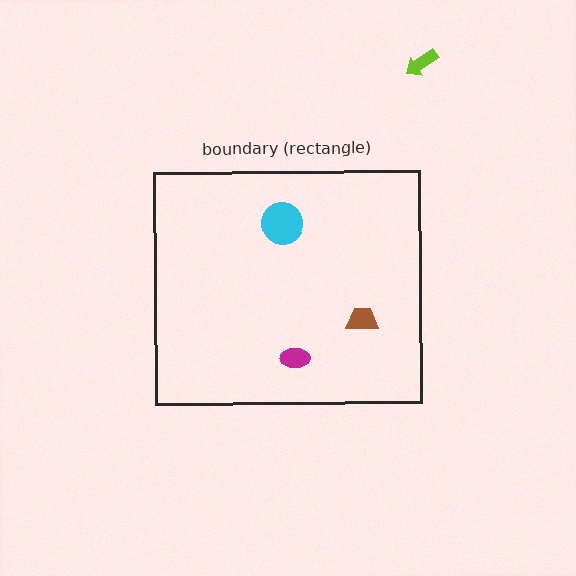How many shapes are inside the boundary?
3 inside, 1 outside.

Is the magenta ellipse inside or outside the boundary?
Inside.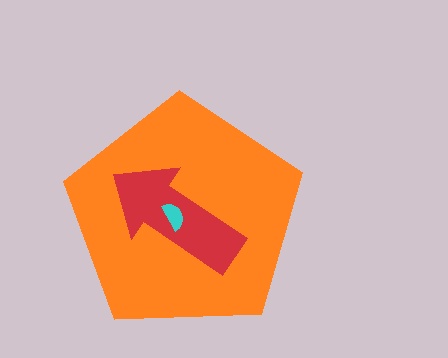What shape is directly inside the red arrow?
The cyan semicircle.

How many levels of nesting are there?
3.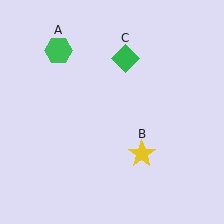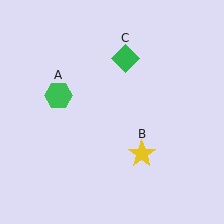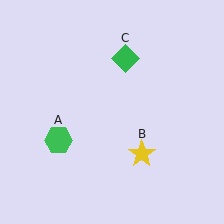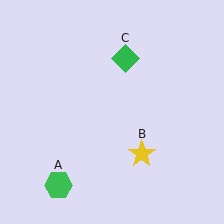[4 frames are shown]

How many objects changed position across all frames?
1 object changed position: green hexagon (object A).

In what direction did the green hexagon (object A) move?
The green hexagon (object A) moved down.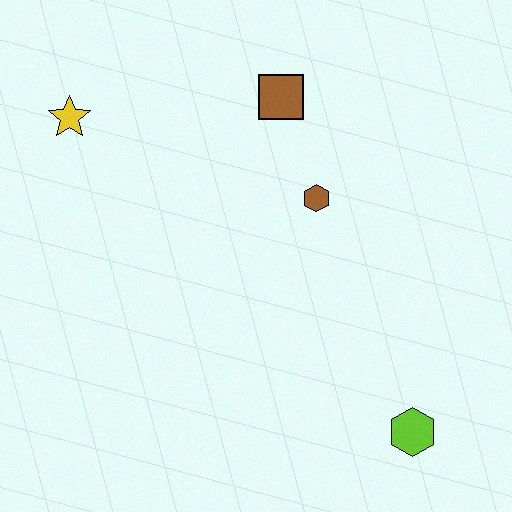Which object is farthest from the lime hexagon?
The yellow star is farthest from the lime hexagon.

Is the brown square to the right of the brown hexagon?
No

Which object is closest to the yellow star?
The brown square is closest to the yellow star.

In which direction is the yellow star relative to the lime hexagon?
The yellow star is to the left of the lime hexagon.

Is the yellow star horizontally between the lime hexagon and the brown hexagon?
No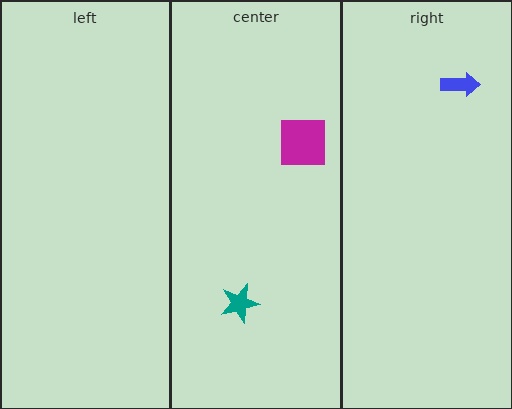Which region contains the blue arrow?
The right region.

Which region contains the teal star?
The center region.